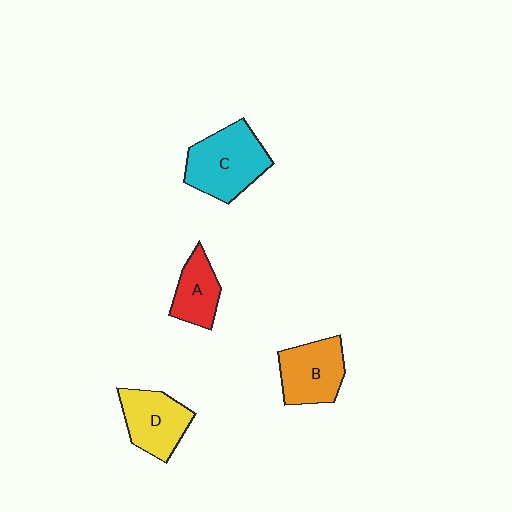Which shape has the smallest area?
Shape A (red).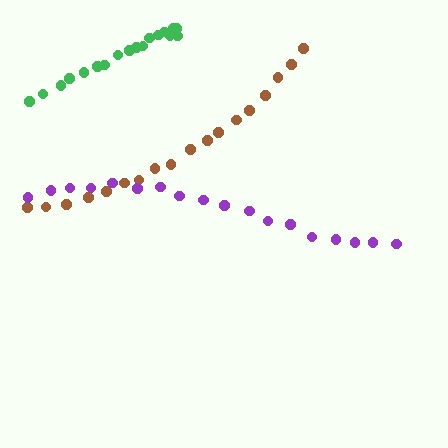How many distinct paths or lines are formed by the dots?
There are 3 distinct paths.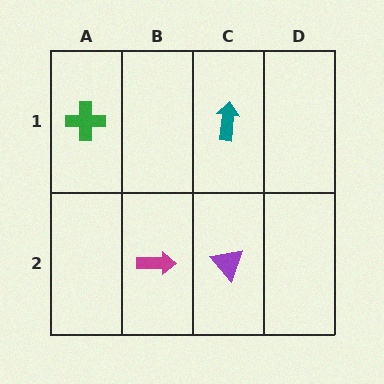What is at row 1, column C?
A teal arrow.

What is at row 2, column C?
A purple triangle.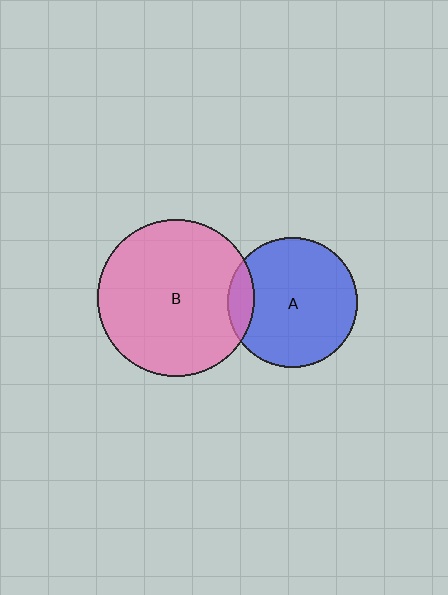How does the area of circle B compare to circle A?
Approximately 1.4 times.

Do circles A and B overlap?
Yes.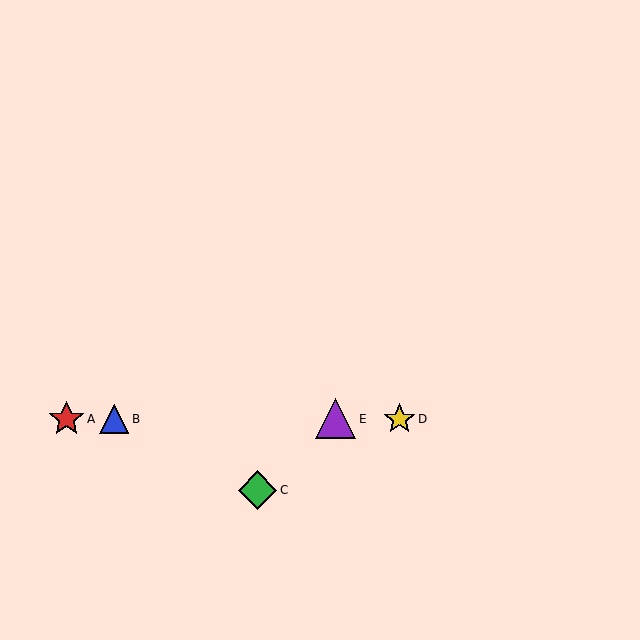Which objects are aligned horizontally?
Objects A, B, D, E are aligned horizontally.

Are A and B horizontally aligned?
Yes, both are at y≈419.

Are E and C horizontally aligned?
No, E is at y≈419 and C is at y≈490.